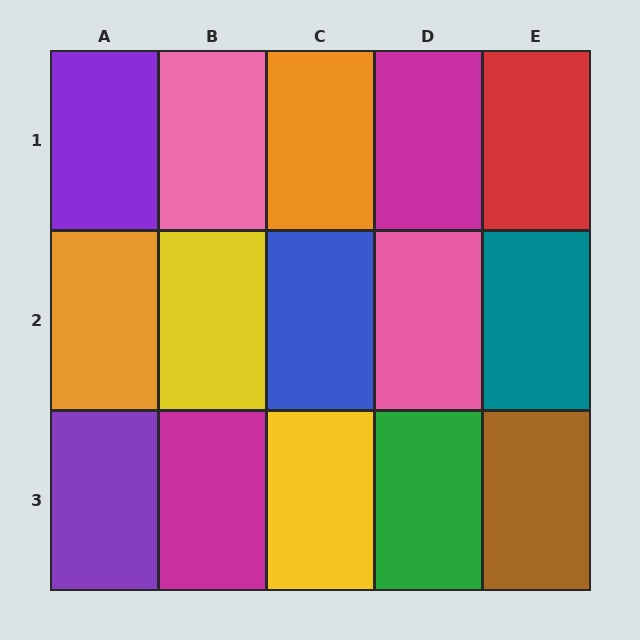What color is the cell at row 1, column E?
Red.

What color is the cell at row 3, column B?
Magenta.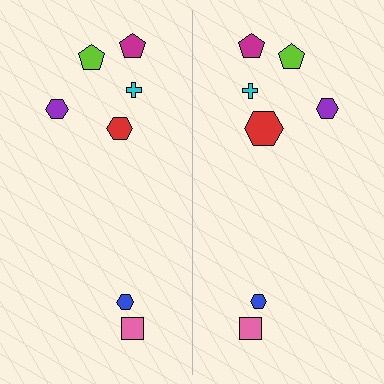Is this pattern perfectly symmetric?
No, the pattern is not perfectly symmetric. The red hexagon on the right side has a different size than its mirror counterpart.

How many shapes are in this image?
There are 14 shapes in this image.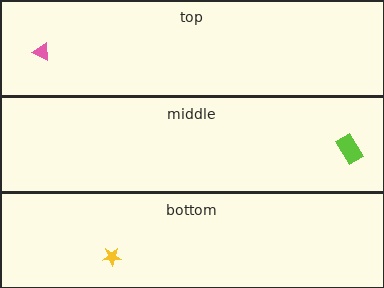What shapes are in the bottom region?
The yellow star.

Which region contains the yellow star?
The bottom region.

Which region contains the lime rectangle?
The middle region.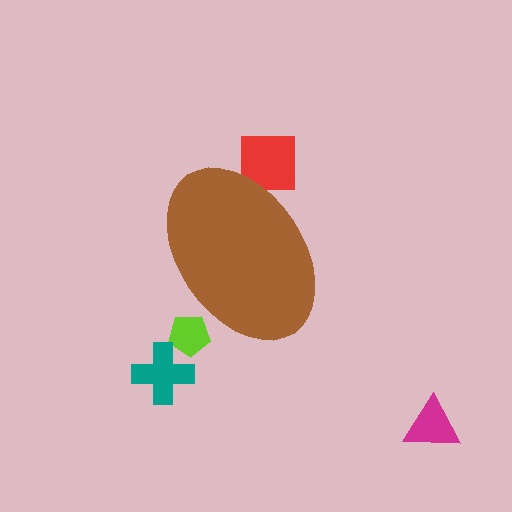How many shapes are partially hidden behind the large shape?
2 shapes are partially hidden.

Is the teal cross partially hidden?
No, the teal cross is fully visible.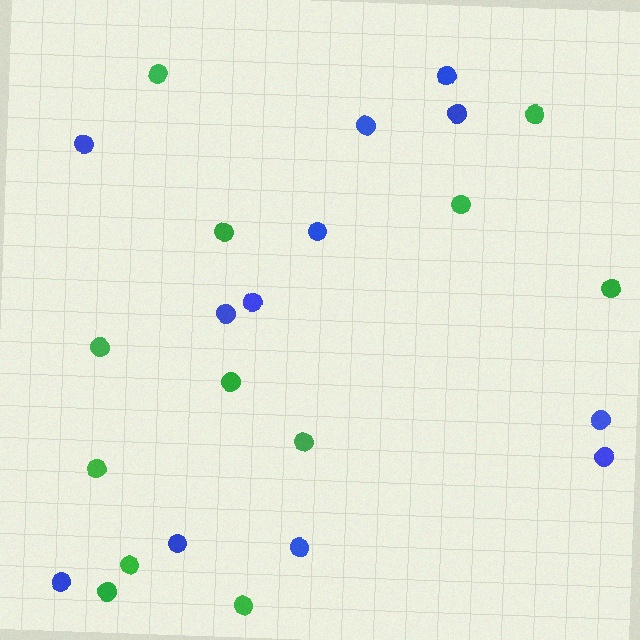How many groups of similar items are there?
There are 2 groups: one group of blue circles (12) and one group of green circles (12).